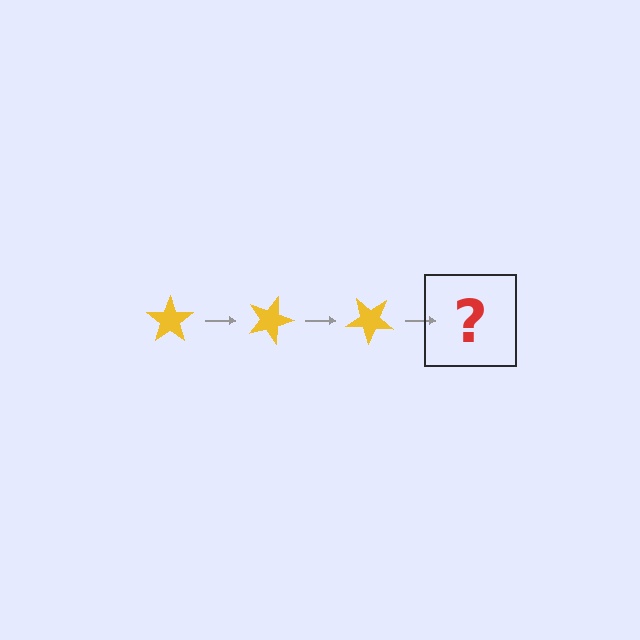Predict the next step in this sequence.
The next step is a yellow star rotated 60 degrees.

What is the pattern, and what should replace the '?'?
The pattern is that the star rotates 20 degrees each step. The '?' should be a yellow star rotated 60 degrees.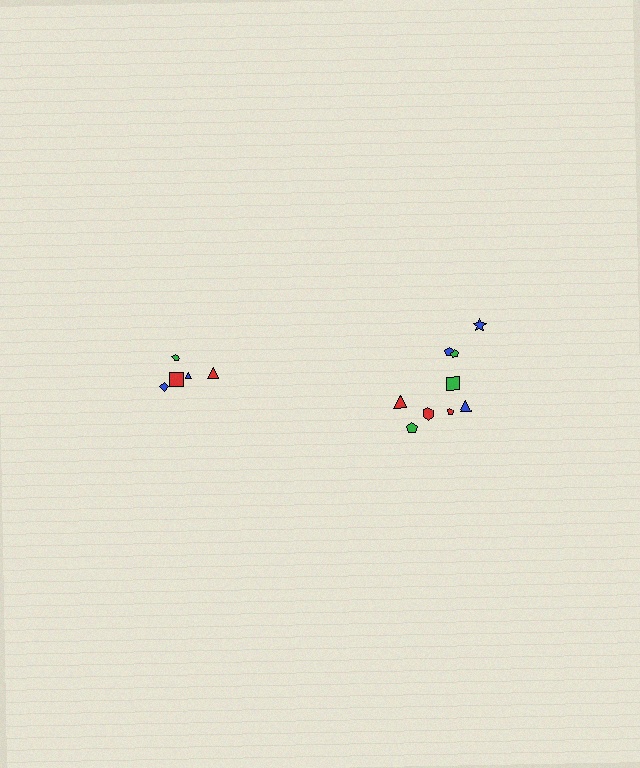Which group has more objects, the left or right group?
The right group.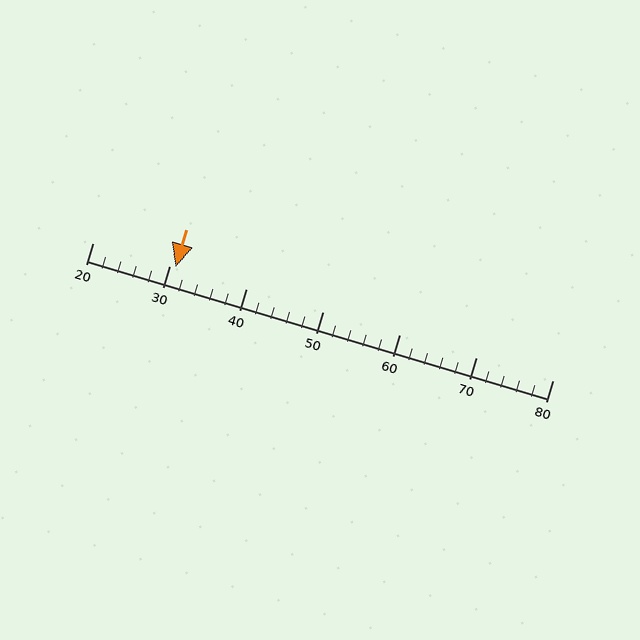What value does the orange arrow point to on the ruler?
The orange arrow points to approximately 31.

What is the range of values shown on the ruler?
The ruler shows values from 20 to 80.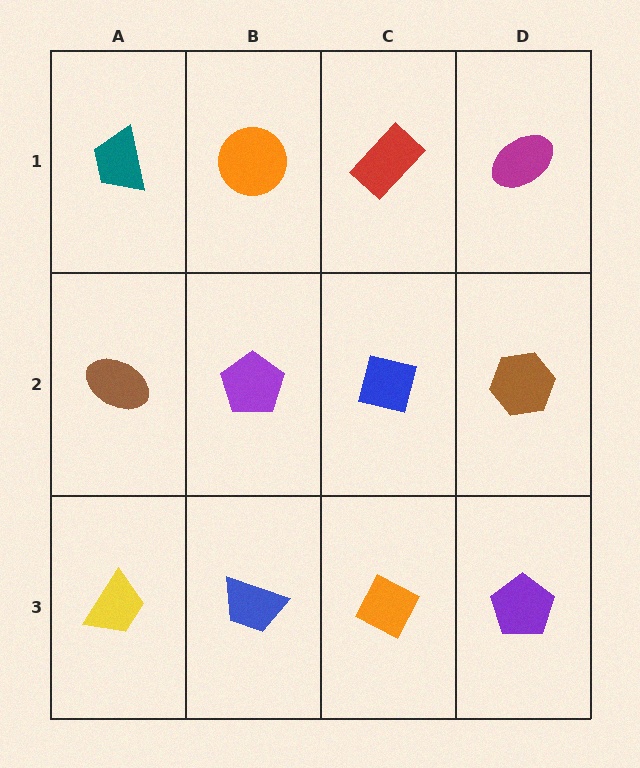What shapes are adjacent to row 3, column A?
A brown ellipse (row 2, column A), a blue trapezoid (row 3, column B).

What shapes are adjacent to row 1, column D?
A brown hexagon (row 2, column D), a red rectangle (row 1, column C).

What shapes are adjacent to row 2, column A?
A teal trapezoid (row 1, column A), a yellow trapezoid (row 3, column A), a purple pentagon (row 2, column B).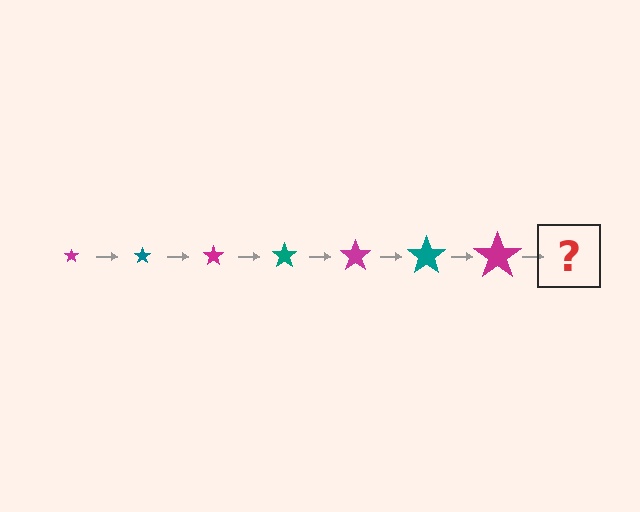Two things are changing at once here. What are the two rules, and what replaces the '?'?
The two rules are that the star grows larger each step and the color cycles through magenta and teal. The '?' should be a teal star, larger than the previous one.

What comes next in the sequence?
The next element should be a teal star, larger than the previous one.